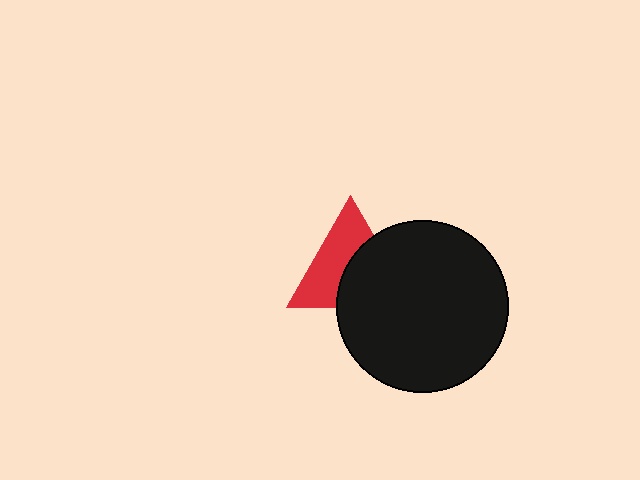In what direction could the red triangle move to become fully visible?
The red triangle could move toward the upper-left. That would shift it out from behind the black circle entirely.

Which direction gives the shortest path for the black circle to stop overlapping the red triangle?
Moving toward the lower-right gives the shortest separation.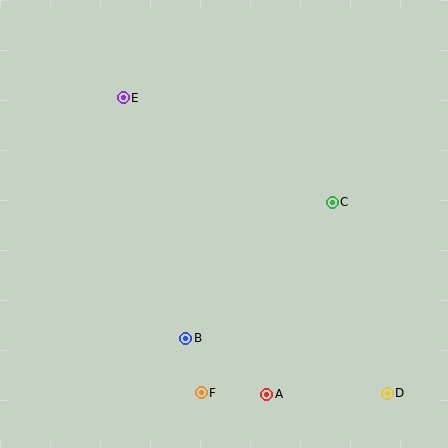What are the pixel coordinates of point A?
Point A is at (267, 394).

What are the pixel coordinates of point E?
Point E is at (123, 98).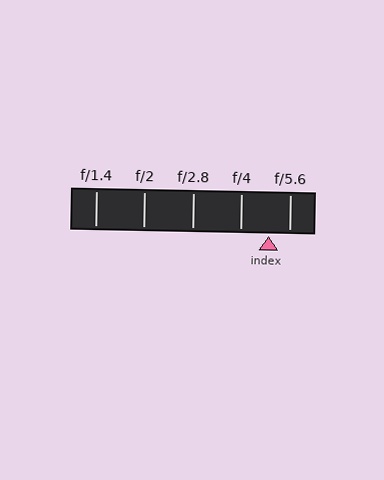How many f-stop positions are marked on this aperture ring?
There are 5 f-stop positions marked.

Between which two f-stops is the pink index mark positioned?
The index mark is between f/4 and f/5.6.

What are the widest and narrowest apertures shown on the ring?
The widest aperture shown is f/1.4 and the narrowest is f/5.6.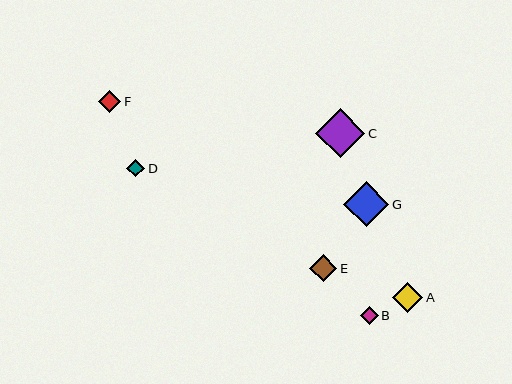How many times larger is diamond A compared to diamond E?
Diamond A is approximately 1.1 times the size of diamond E.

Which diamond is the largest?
Diamond C is the largest with a size of approximately 49 pixels.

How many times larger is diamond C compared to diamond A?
Diamond C is approximately 1.6 times the size of diamond A.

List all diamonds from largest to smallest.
From largest to smallest: C, G, A, E, F, D, B.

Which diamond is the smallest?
Diamond B is the smallest with a size of approximately 18 pixels.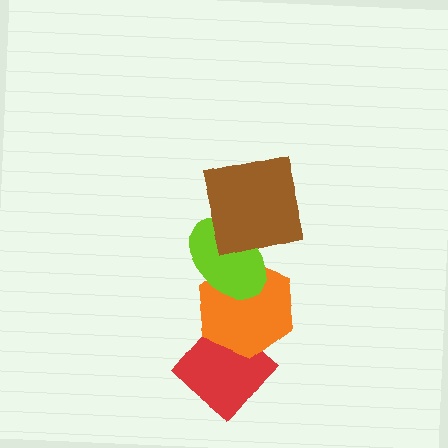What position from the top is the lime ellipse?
The lime ellipse is 2nd from the top.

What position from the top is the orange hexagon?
The orange hexagon is 3rd from the top.